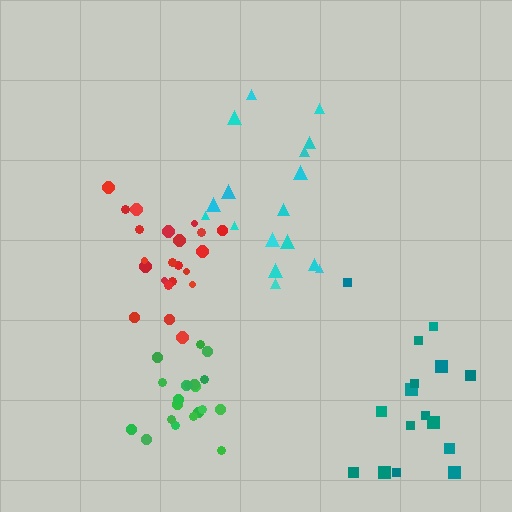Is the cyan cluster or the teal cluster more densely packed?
Cyan.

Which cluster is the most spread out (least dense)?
Teal.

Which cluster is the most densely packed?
Green.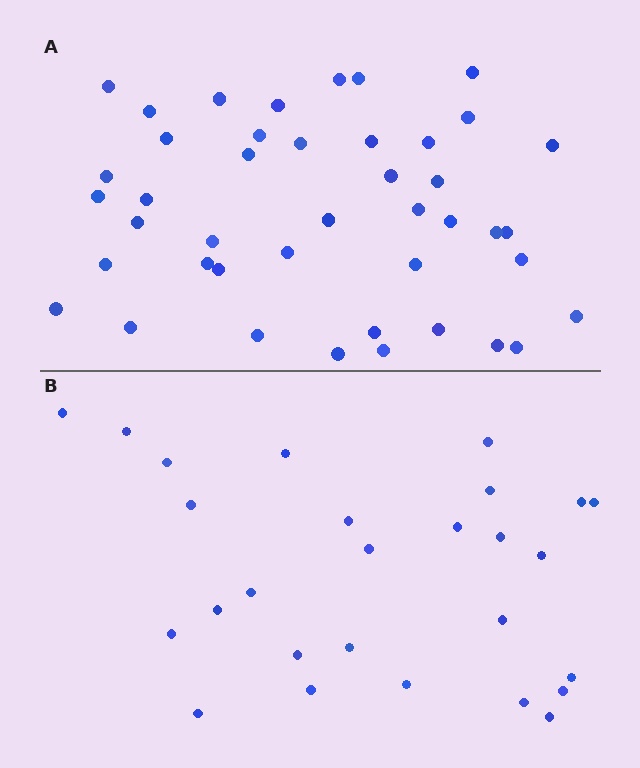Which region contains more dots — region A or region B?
Region A (the top region) has more dots.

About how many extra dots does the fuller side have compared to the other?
Region A has approximately 15 more dots than region B.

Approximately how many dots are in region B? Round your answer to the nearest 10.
About 30 dots. (The exact count is 27, which rounds to 30.)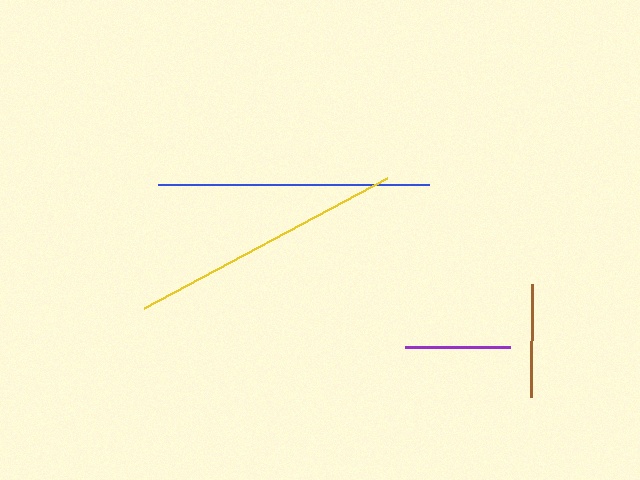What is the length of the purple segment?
The purple segment is approximately 105 pixels long.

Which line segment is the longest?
The yellow line is the longest at approximately 276 pixels.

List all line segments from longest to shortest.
From longest to shortest: yellow, blue, brown, purple.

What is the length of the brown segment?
The brown segment is approximately 113 pixels long.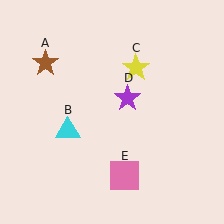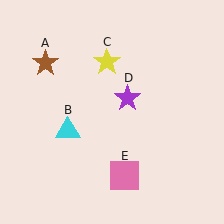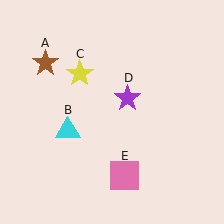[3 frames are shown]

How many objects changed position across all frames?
1 object changed position: yellow star (object C).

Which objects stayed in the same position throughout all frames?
Brown star (object A) and cyan triangle (object B) and purple star (object D) and pink square (object E) remained stationary.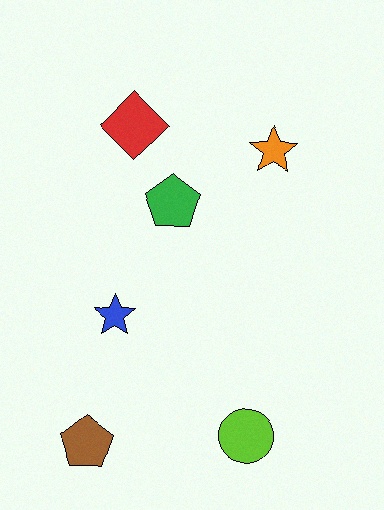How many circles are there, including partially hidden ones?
There is 1 circle.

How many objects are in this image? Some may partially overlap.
There are 6 objects.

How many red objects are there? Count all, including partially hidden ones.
There is 1 red object.